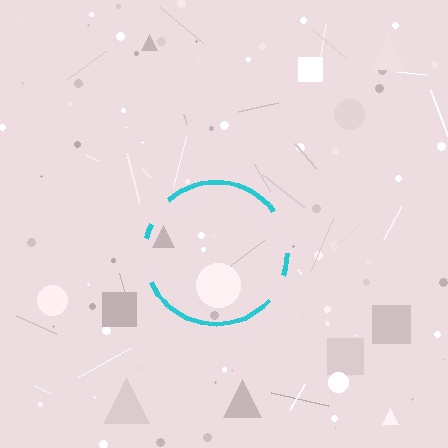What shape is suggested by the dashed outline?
The dashed outline suggests a circle.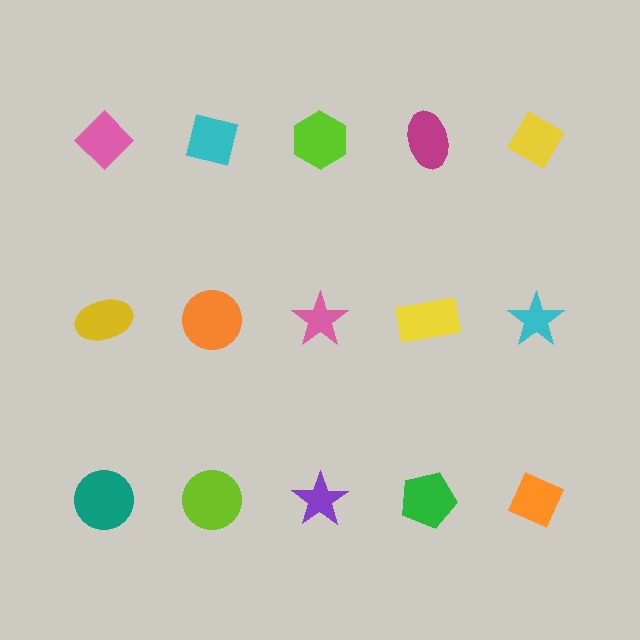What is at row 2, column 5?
A cyan star.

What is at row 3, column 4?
A green pentagon.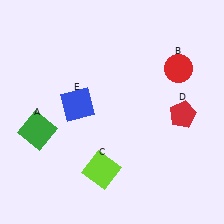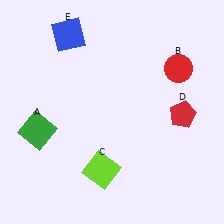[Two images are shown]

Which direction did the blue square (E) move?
The blue square (E) moved up.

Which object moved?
The blue square (E) moved up.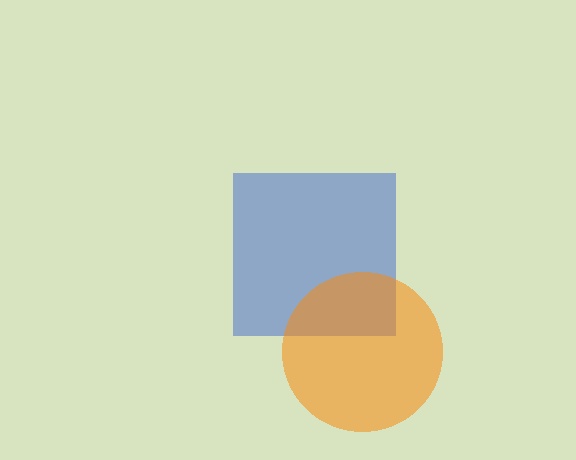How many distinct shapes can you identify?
There are 2 distinct shapes: a blue square, an orange circle.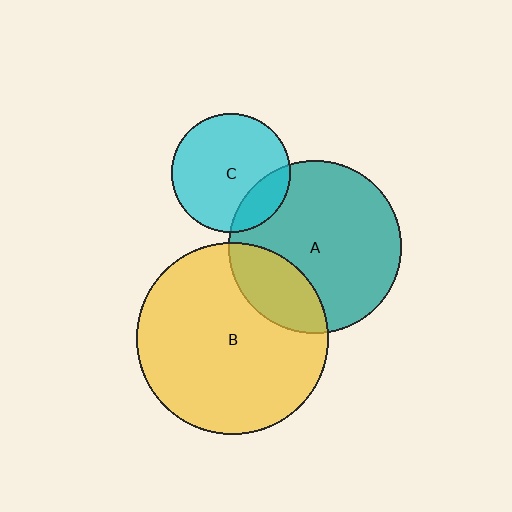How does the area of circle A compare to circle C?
Approximately 2.1 times.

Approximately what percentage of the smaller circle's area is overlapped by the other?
Approximately 25%.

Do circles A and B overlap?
Yes.